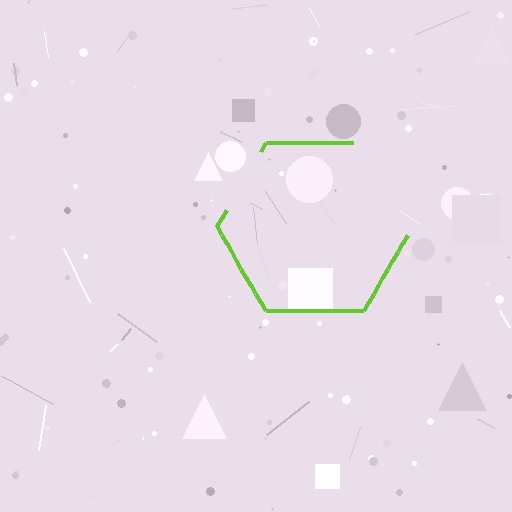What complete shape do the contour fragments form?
The contour fragments form a hexagon.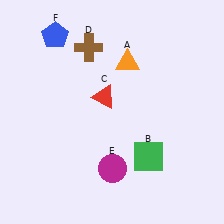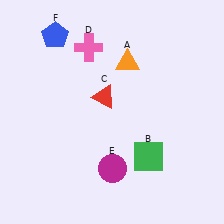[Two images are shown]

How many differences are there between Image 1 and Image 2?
There is 1 difference between the two images.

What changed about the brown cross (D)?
In Image 1, D is brown. In Image 2, it changed to pink.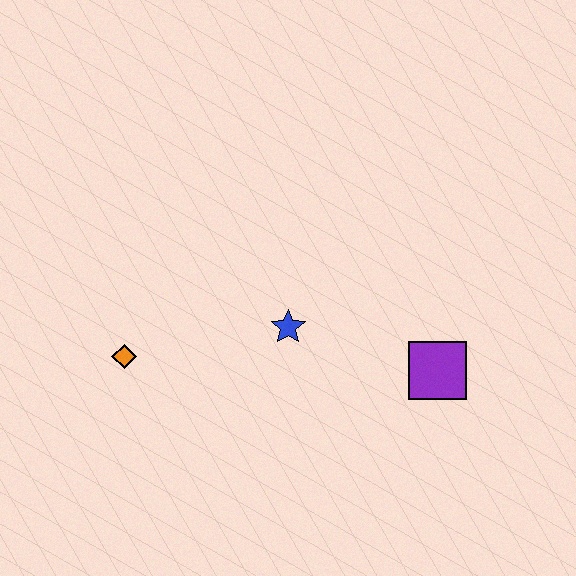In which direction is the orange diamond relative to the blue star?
The orange diamond is to the left of the blue star.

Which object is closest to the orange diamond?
The blue star is closest to the orange diamond.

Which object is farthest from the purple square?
The orange diamond is farthest from the purple square.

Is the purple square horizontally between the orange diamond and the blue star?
No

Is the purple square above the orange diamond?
No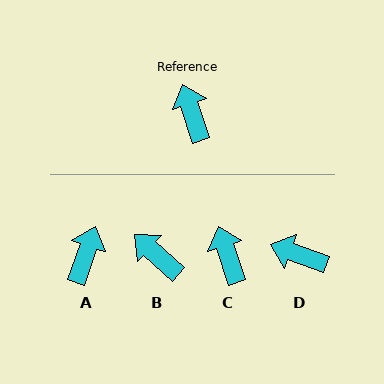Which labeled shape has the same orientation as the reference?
C.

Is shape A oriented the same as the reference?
No, it is off by about 37 degrees.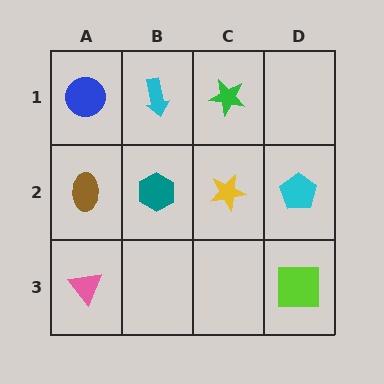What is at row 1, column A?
A blue circle.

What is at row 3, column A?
A pink triangle.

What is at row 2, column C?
A yellow star.